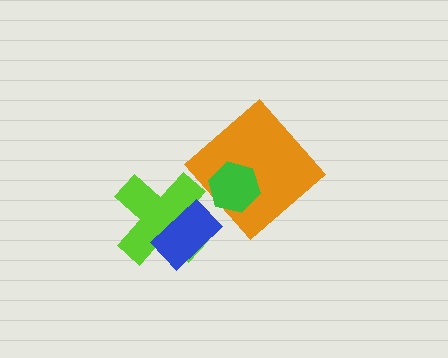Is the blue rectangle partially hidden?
No, no other shape covers it.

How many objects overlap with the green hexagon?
1 object overlaps with the green hexagon.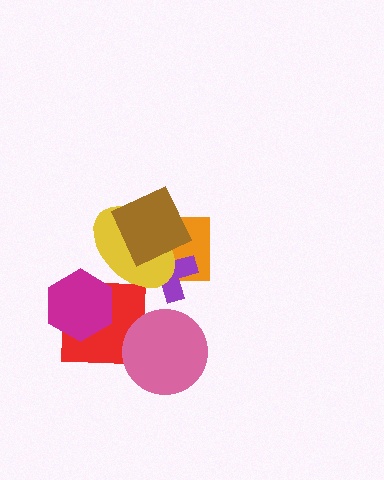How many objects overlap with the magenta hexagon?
1 object overlaps with the magenta hexagon.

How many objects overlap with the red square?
2 objects overlap with the red square.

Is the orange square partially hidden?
Yes, it is partially covered by another shape.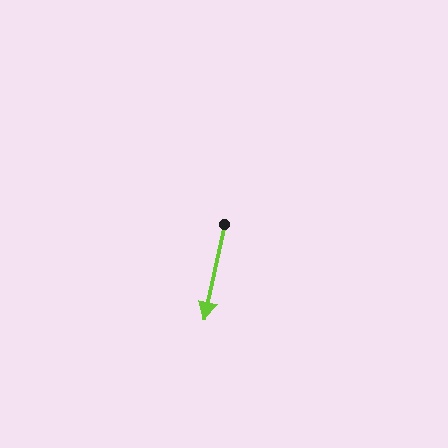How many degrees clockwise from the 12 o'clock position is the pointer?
Approximately 192 degrees.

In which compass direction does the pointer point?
South.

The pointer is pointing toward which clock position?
Roughly 6 o'clock.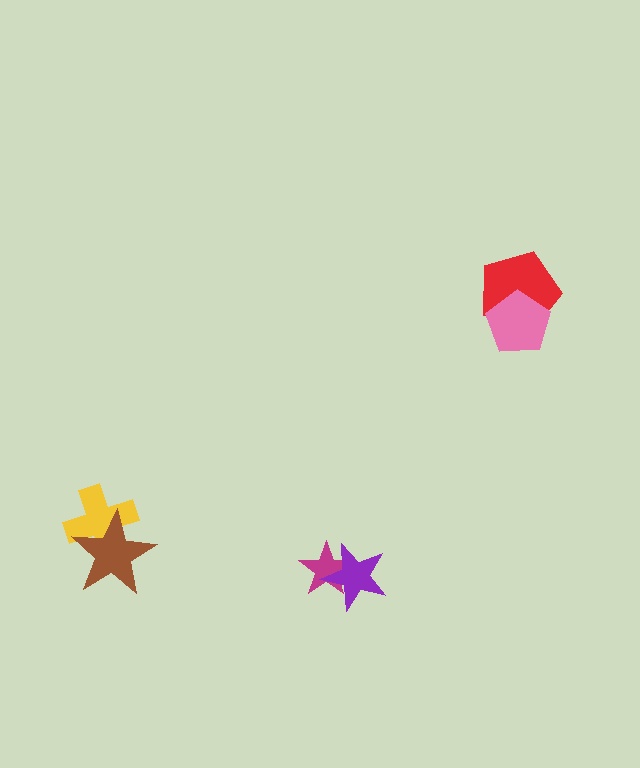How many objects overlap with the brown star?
1 object overlaps with the brown star.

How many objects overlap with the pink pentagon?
1 object overlaps with the pink pentagon.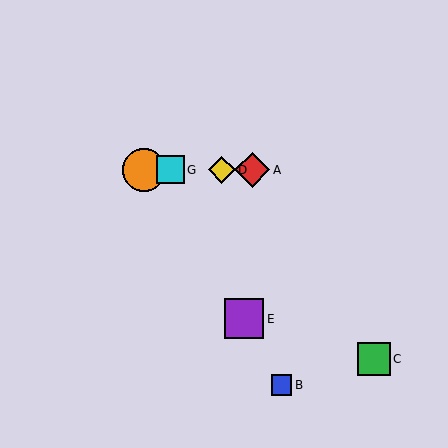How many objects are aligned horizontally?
4 objects (A, D, F, G) are aligned horizontally.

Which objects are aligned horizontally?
Objects A, D, F, G are aligned horizontally.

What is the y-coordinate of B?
Object B is at y≈385.